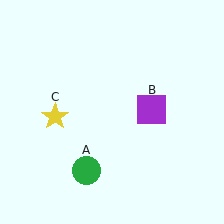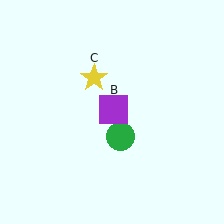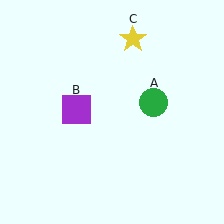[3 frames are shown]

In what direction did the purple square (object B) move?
The purple square (object B) moved left.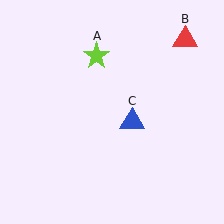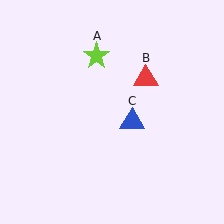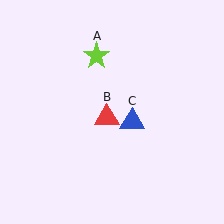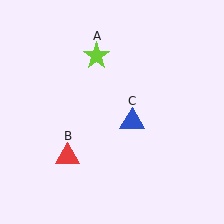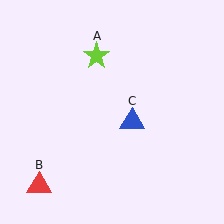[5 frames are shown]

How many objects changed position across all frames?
1 object changed position: red triangle (object B).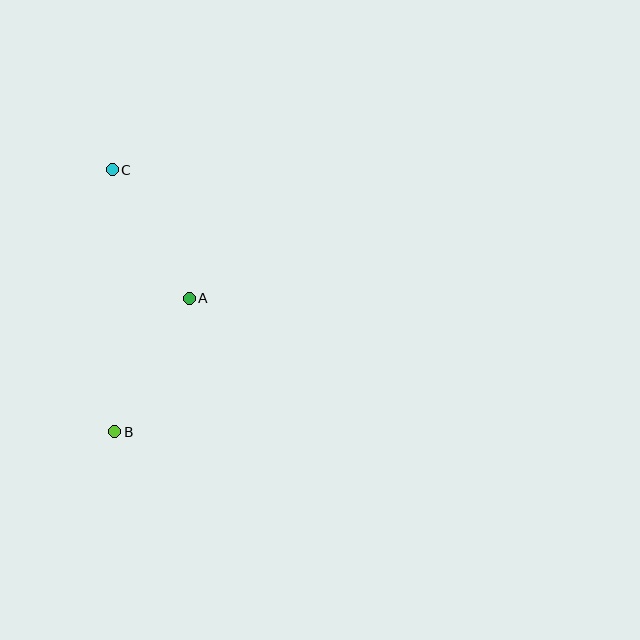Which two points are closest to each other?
Points A and C are closest to each other.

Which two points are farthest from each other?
Points B and C are farthest from each other.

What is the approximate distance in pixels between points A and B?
The distance between A and B is approximately 153 pixels.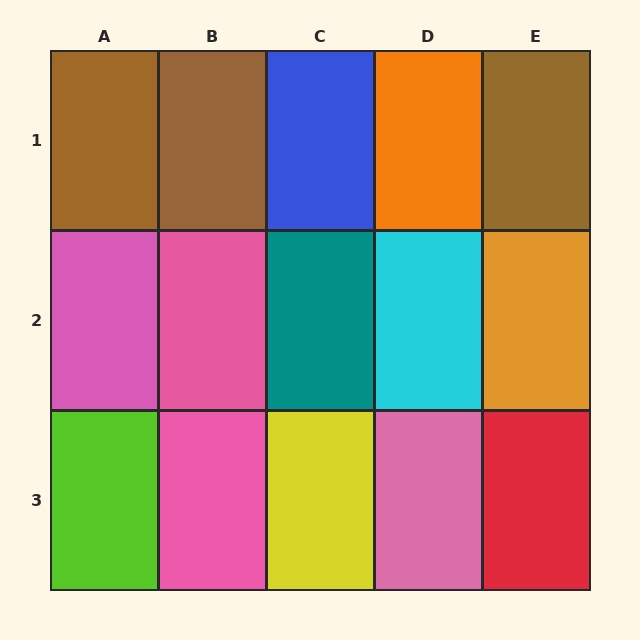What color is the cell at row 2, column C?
Teal.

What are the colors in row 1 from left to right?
Brown, brown, blue, orange, brown.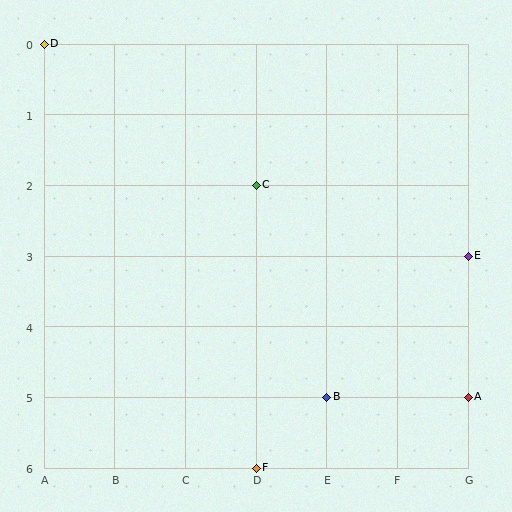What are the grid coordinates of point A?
Point A is at grid coordinates (G, 5).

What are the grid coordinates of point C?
Point C is at grid coordinates (D, 2).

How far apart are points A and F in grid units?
Points A and F are 3 columns and 1 row apart (about 3.2 grid units diagonally).